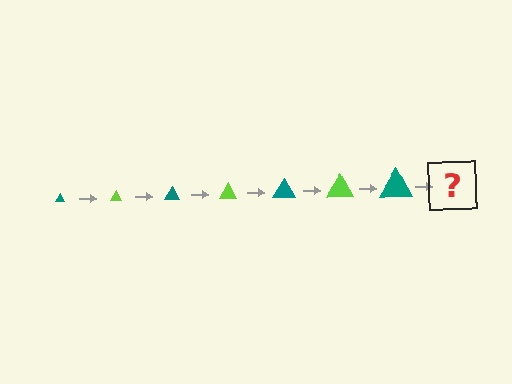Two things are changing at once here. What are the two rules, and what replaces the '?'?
The two rules are that the triangle grows larger each step and the color cycles through teal and lime. The '?' should be a lime triangle, larger than the previous one.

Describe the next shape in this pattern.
It should be a lime triangle, larger than the previous one.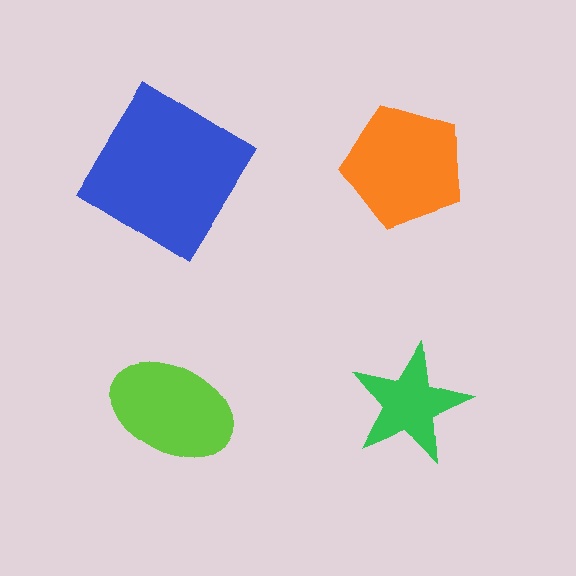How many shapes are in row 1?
2 shapes.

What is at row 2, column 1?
A lime ellipse.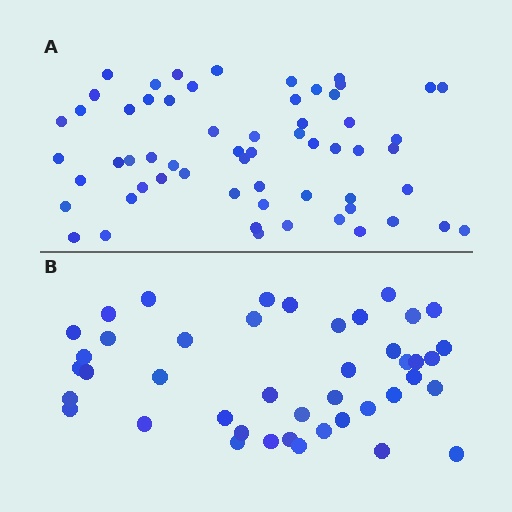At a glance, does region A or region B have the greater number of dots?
Region A (the top region) has more dots.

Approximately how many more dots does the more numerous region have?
Region A has approximately 15 more dots than region B.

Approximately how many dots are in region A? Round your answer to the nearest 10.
About 60 dots.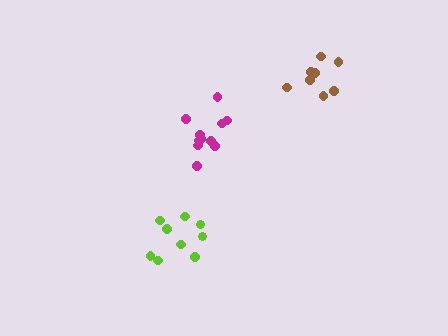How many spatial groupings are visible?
There are 3 spatial groupings.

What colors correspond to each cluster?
The clusters are colored: lime, magenta, brown.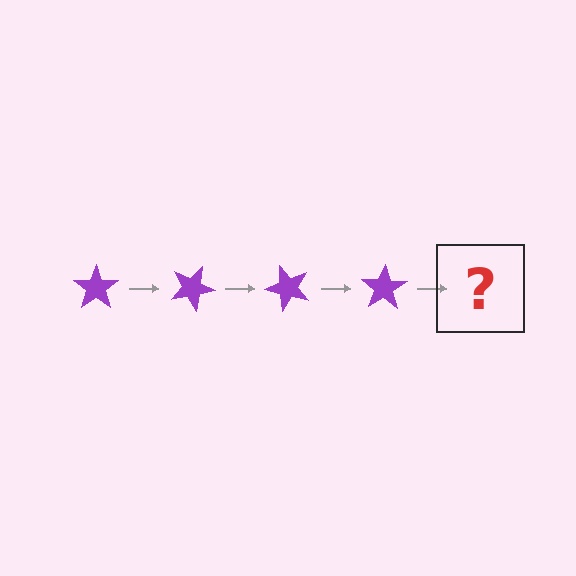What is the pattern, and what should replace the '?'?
The pattern is that the star rotates 25 degrees each step. The '?' should be a purple star rotated 100 degrees.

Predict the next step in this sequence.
The next step is a purple star rotated 100 degrees.